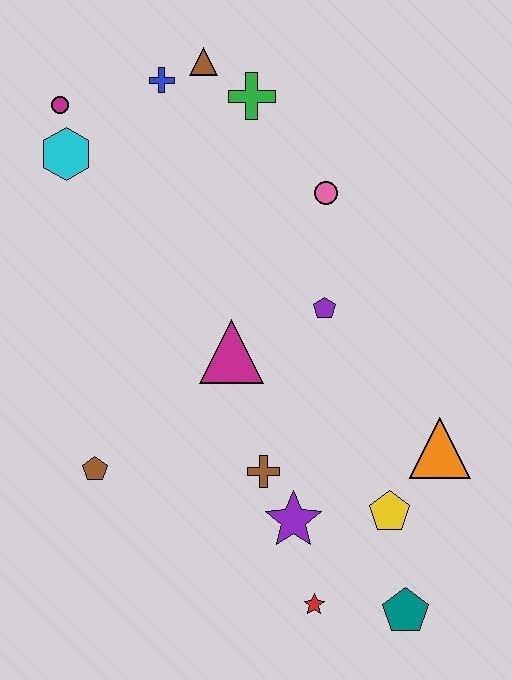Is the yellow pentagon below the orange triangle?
Yes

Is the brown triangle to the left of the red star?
Yes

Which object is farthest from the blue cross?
The teal pentagon is farthest from the blue cross.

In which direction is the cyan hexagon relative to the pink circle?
The cyan hexagon is to the left of the pink circle.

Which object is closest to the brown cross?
The purple star is closest to the brown cross.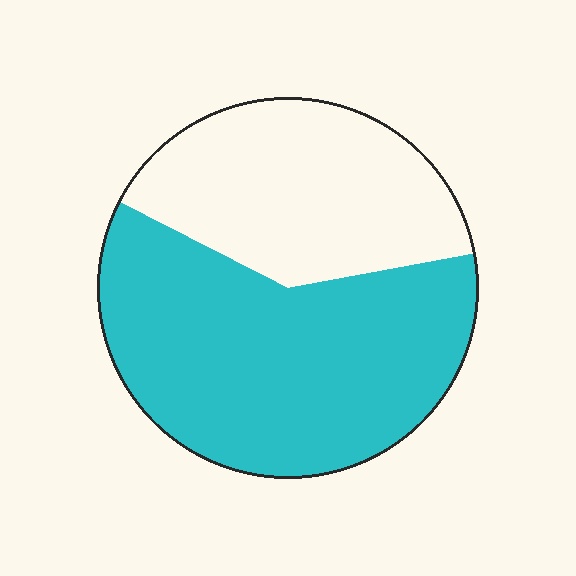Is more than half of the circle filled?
Yes.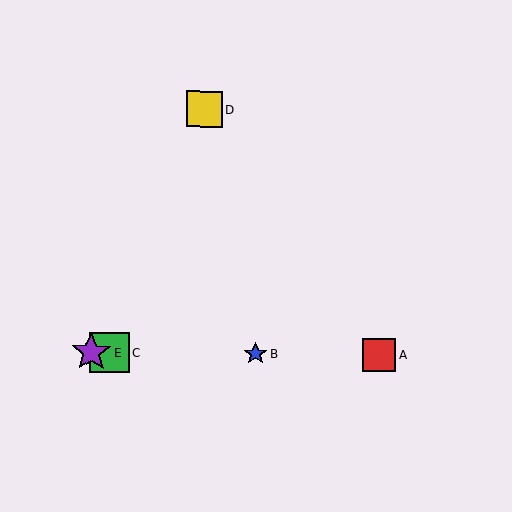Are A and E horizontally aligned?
Yes, both are at y≈355.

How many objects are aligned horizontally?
4 objects (A, B, C, E) are aligned horizontally.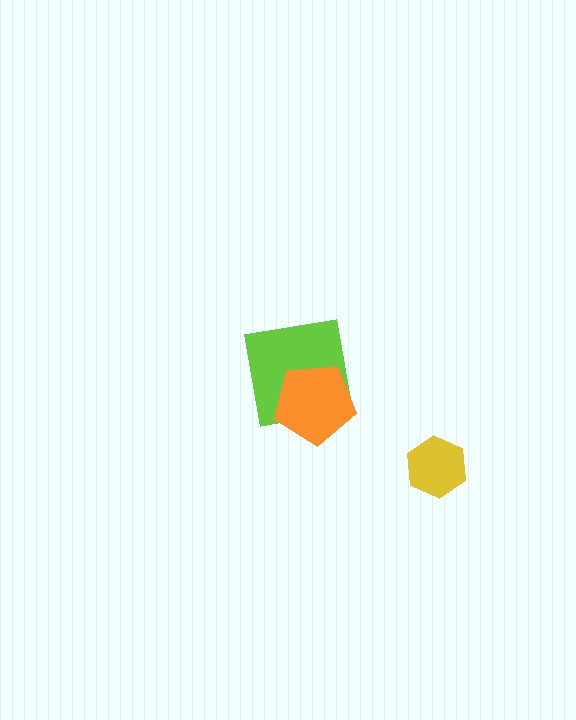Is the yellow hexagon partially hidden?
No, no other shape covers it.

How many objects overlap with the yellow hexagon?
0 objects overlap with the yellow hexagon.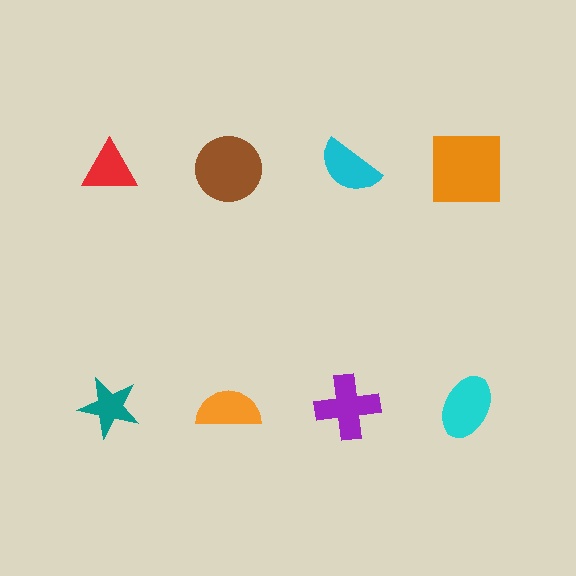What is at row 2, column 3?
A purple cross.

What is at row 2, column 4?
A cyan ellipse.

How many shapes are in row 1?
4 shapes.